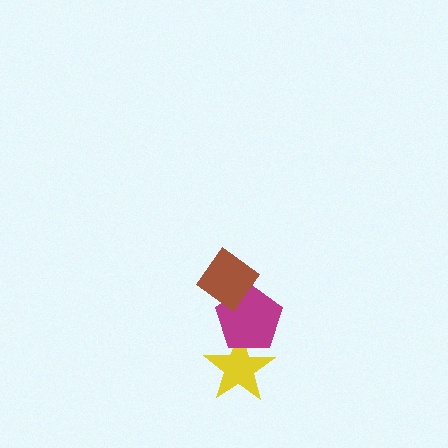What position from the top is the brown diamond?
The brown diamond is 1st from the top.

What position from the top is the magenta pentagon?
The magenta pentagon is 2nd from the top.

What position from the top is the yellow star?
The yellow star is 3rd from the top.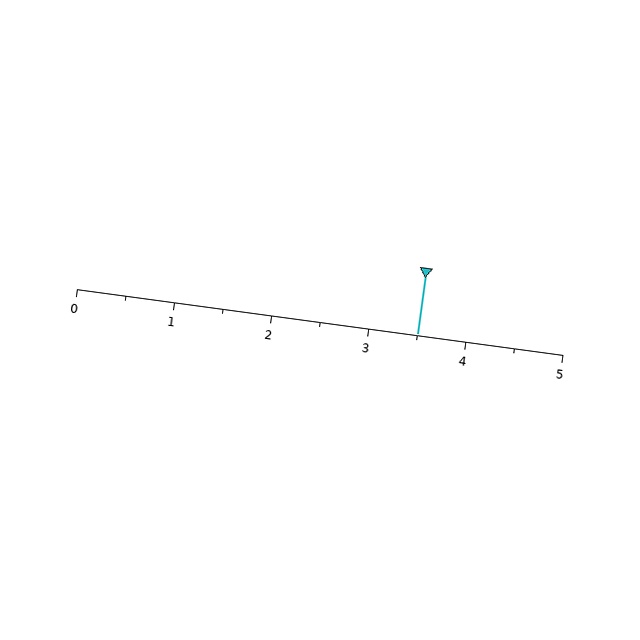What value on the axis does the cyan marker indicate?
The marker indicates approximately 3.5.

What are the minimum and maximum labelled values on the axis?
The axis runs from 0 to 5.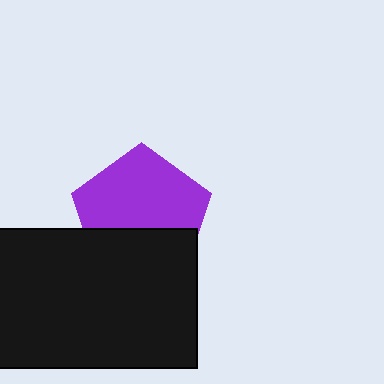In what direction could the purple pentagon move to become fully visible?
The purple pentagon could move up. That would shift it out from behind the black rectangle entirely.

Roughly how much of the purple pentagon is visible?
About half of it is visible (roughly 62%).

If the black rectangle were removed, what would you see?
You would see the complete purple pentagon.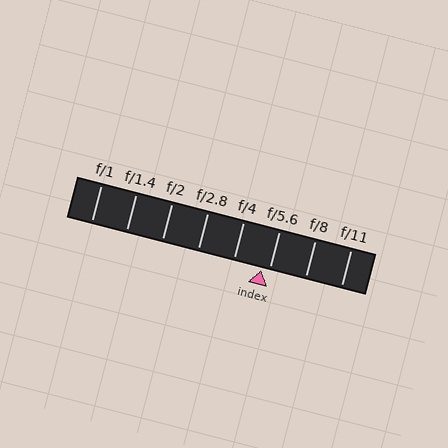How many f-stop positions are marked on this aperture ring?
There are 8 f-stop positions marked.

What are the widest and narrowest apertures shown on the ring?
The widest aperture shown is f/1 and the narrowest is f/11.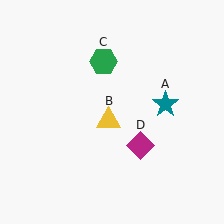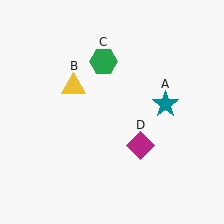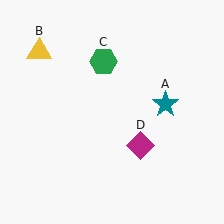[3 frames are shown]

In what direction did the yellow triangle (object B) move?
The yellow triangle (object B) moved up and to the left.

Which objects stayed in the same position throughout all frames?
Teal star (object A) and green hexagon (object C) and magenta diamond (object D) remained stationary.